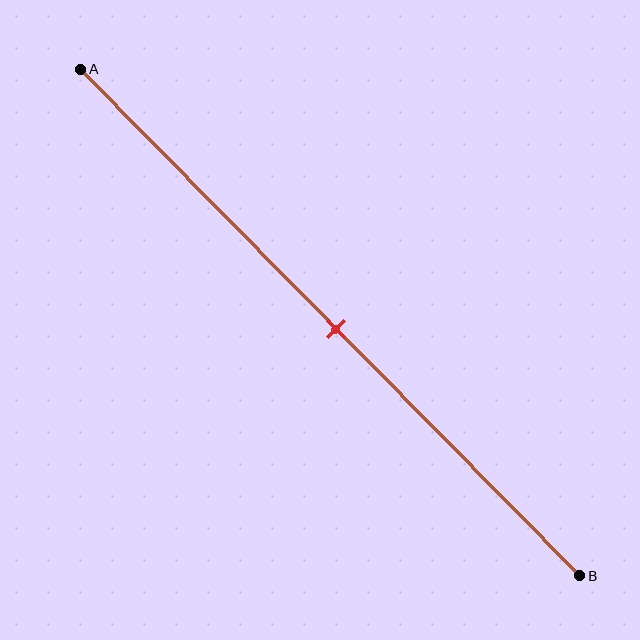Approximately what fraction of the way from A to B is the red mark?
The red mark is approximately 50% of the way from A to B.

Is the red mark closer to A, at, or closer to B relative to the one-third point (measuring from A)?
The red mark is closer to point B than the one-third point of segment AB.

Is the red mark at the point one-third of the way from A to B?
No, the mark is at about 50% from A, not at the 33% one-third point.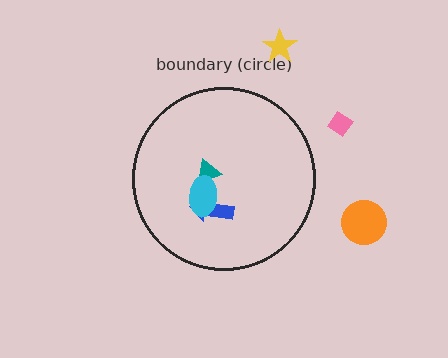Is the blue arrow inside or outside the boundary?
Inside.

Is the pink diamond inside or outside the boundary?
Outside.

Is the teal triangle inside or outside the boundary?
Inside.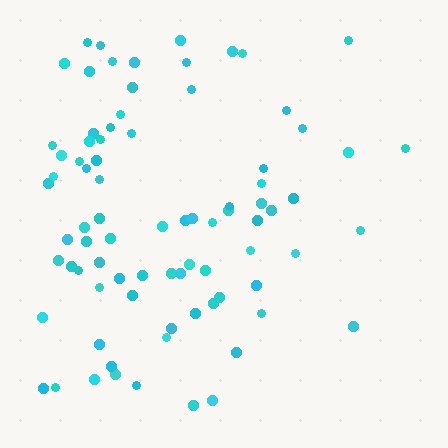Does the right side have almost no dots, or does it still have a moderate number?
Still a moderate number, just noticeably fewer than the left.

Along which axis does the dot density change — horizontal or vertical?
Horizontal.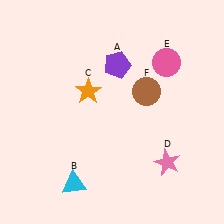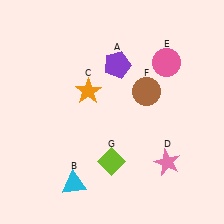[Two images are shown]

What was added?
A lime diamond (G) was added in Image 2.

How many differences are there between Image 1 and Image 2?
There is 1 difference between the two images.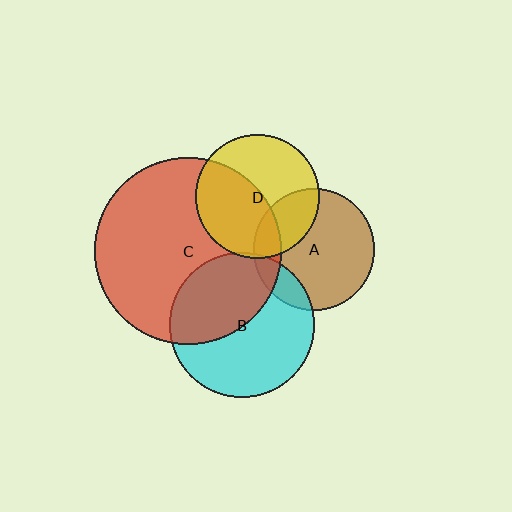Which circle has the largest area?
Circle C (red).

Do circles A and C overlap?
Yes.